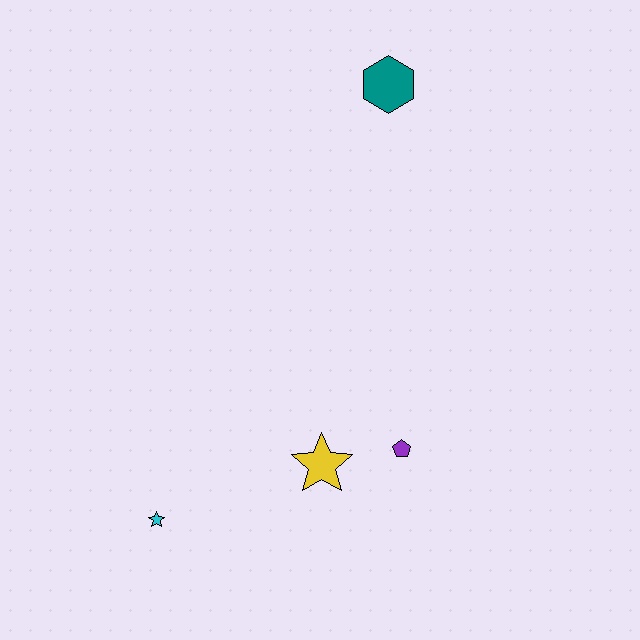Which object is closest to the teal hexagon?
The purple pentagon is closest to the teal hexagon.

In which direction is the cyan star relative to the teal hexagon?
The cyan star is below the teal hexagon.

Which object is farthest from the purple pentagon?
The teal hexagon is farthest from the purple pentagon.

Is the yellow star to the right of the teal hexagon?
No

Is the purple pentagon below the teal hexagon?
Yes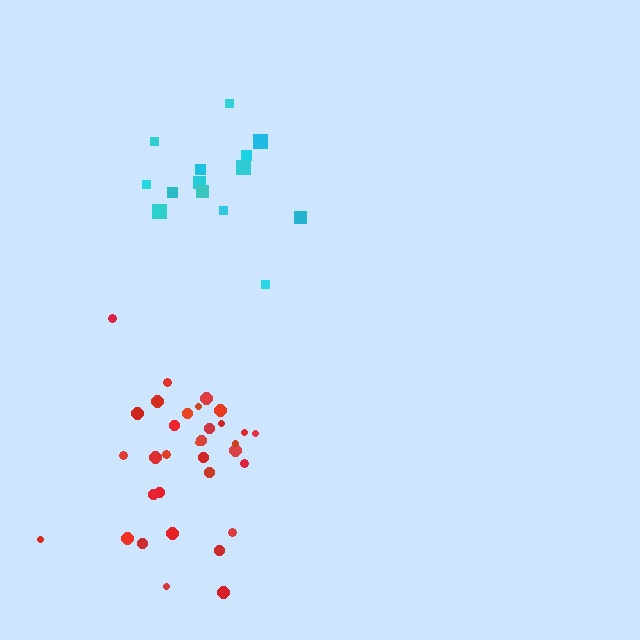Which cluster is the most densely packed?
Red.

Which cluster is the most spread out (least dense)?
Cyan.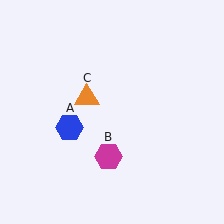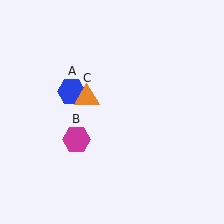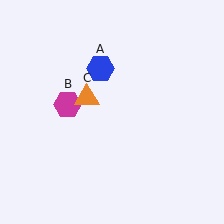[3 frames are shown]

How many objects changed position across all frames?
2 objects changed position: blue hexagon (object A), magenta hexagon (object B).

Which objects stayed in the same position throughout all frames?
Orange triangle (object C) remained stationary.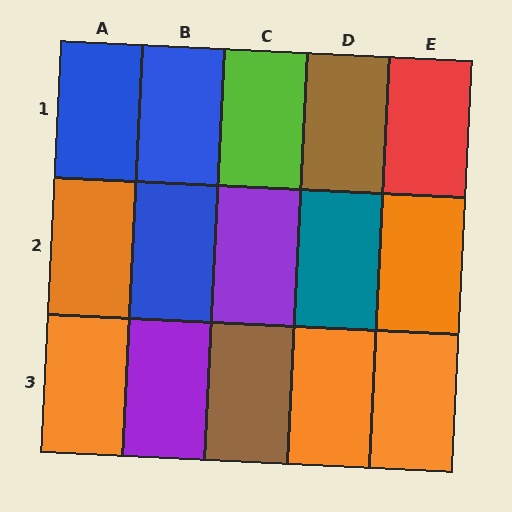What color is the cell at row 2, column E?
Orange.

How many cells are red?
1 cell is red.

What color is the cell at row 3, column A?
Orange.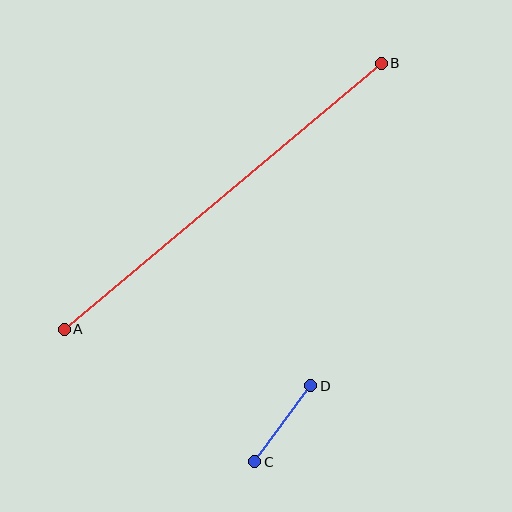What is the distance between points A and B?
The distance is approximately 414 pixels.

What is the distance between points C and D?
The distance is approximately 94 pixels.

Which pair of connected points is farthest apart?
Points A and B are farthest apart.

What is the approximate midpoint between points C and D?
The midpoint is at approximately (283, 424) pixels.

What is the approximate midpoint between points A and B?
The midpoint is at approximately (223, 196) pixels.